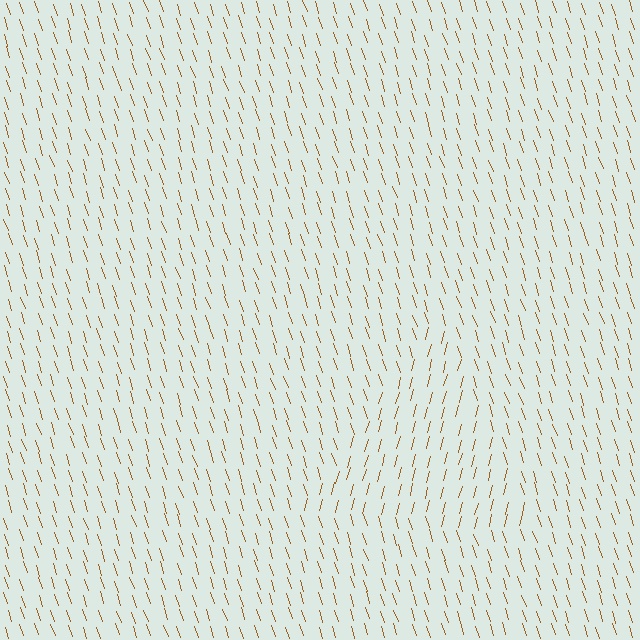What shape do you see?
I see a triangle.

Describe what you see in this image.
The image is filled with small brown line segments. A triangle region in the image has lines oriented differently from the surrounding lines, creating a visible texture boundary.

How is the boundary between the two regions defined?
The boundary is defined purely by a change in line orientation (approximately 34 degrees difference). All lines are the same color and thickness.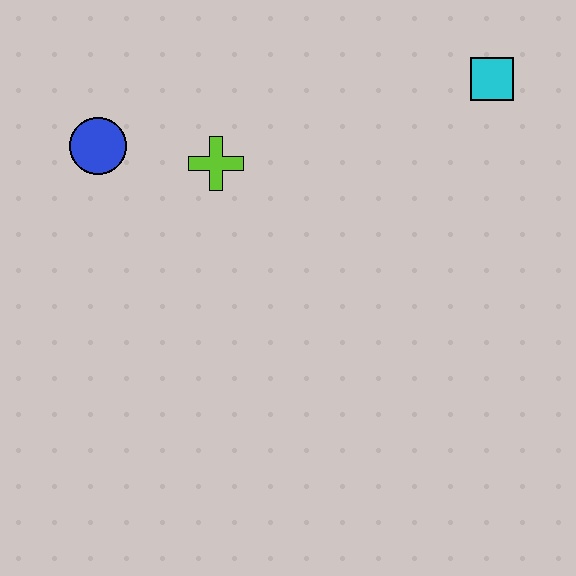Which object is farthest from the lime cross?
The cyan square is farthest from the lime cross.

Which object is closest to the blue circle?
The lime cross is closest to the blue circle.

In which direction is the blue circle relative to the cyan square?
The blue circle is to the left of the cyan square.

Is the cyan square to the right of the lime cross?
Yes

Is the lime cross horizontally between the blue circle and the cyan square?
Yes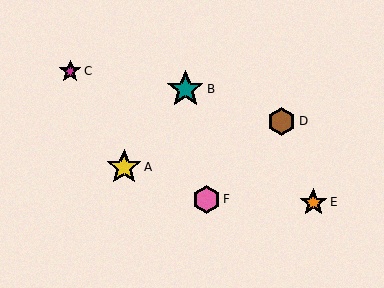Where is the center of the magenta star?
The center of the magenta star is at (70, 71).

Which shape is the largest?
The teal star (labeled B) is the largest.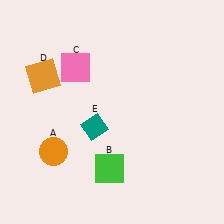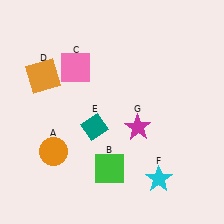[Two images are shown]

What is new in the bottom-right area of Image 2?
A magenta star (G) was added in the bottom-right area of Image 2.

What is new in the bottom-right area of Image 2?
A cyan star (F) was added in the bottom-right area of Image 2.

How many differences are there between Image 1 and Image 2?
There are 2 differences between the two images.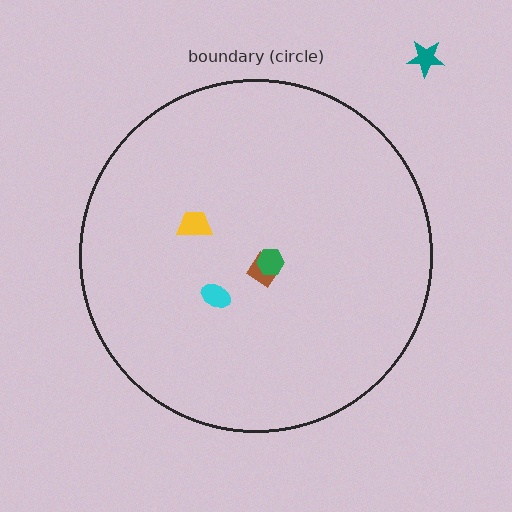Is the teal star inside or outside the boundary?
Outside.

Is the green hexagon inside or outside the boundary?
Inside.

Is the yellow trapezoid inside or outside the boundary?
Inside.